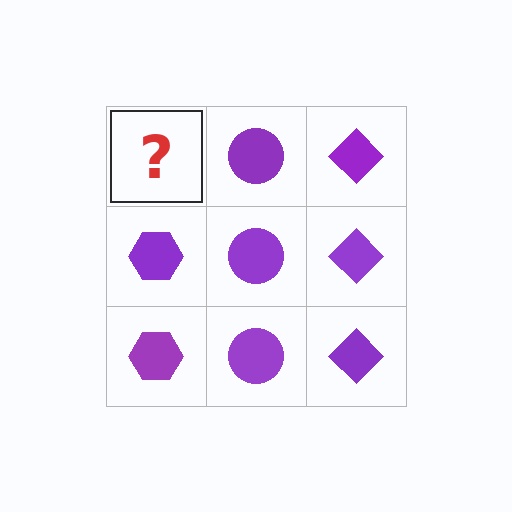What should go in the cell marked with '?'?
The missing cell should contain a purple hexagon.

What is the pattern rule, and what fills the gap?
The rule is that each column has a consistent shape. The gap should be filled with a purple hexagon.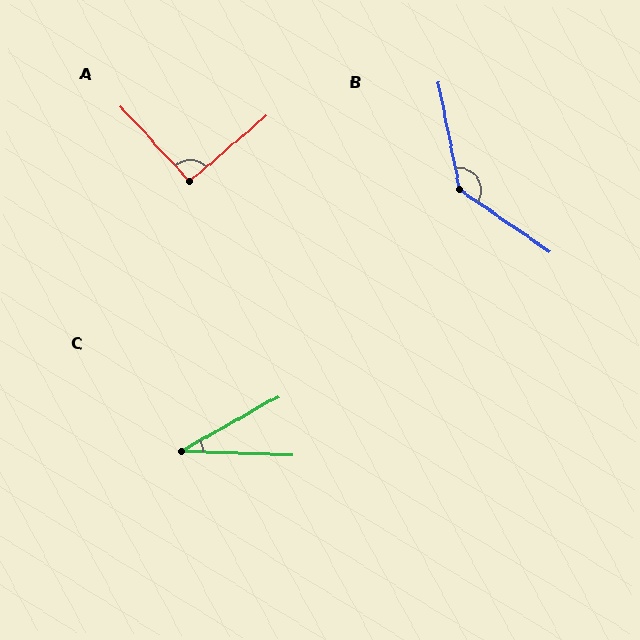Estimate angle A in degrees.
Approximately 93 degrees.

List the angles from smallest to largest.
C (31°), A (93°), B (136°).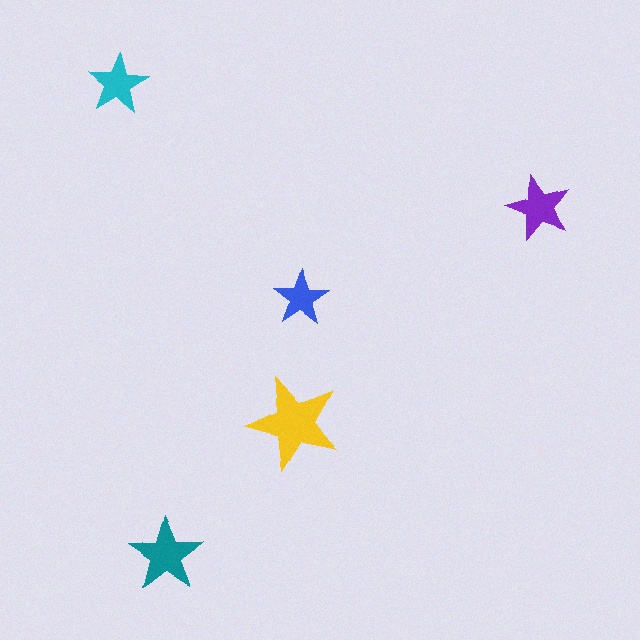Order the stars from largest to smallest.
the yellow one, the teal one, the purple one, the cyan one, the blue one.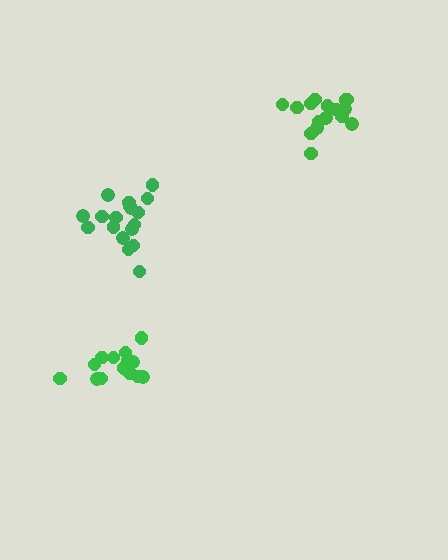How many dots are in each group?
Group 1: 16 dots, Group 2: 15 dots, Group 3: 18 dots (49 total).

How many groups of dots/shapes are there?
There are 3 groups.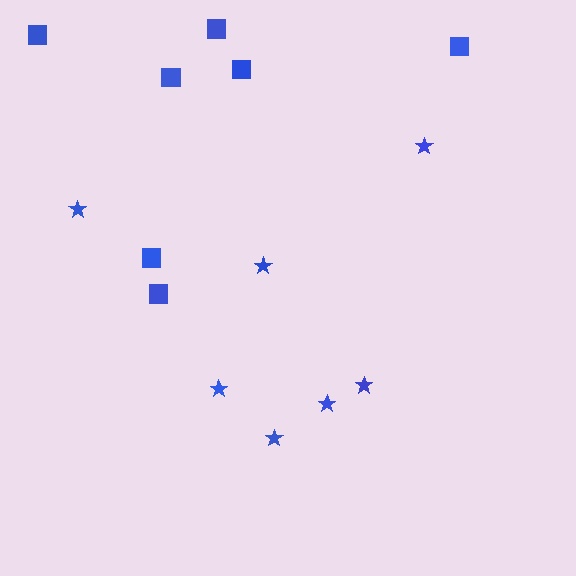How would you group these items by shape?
There are 2 groups: one group of stars (7) and one group of squares (7).